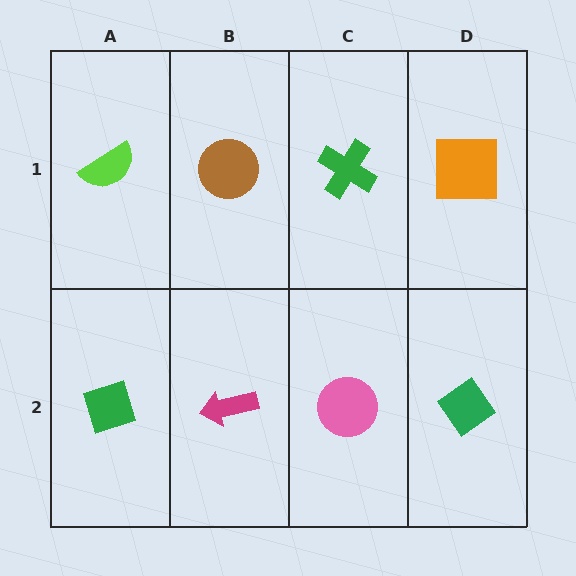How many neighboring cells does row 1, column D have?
2.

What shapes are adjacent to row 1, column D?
A green diamond (row 2, column D), a green cross (row 1, column C).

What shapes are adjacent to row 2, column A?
A lime semicircle (row 1, column A), a magenta arrow (row 2, column B).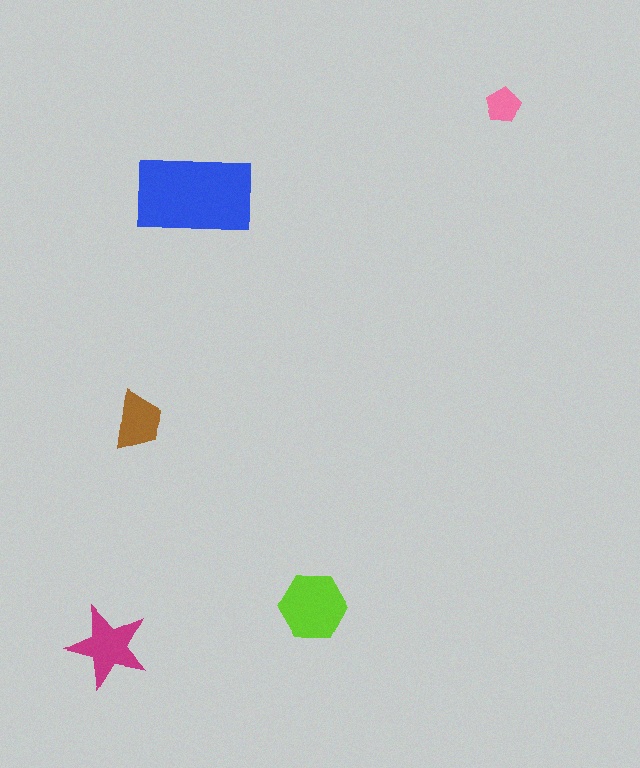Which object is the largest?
The blue rectangle.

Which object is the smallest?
The pink pentagon.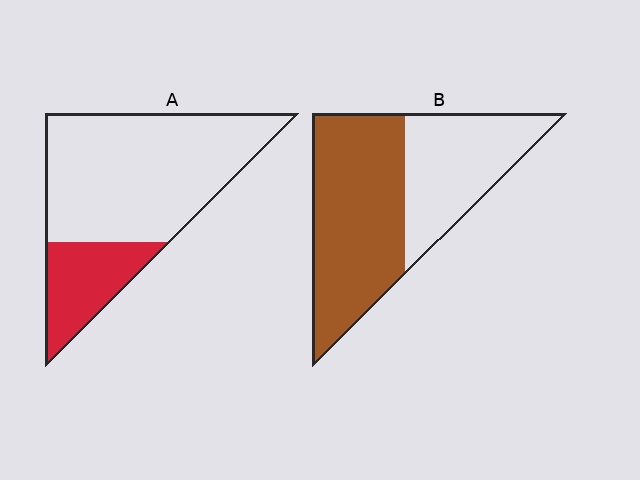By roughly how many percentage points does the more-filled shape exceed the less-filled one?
By roughly 35 percentage points (B over A).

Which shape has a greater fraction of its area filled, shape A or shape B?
Shape B.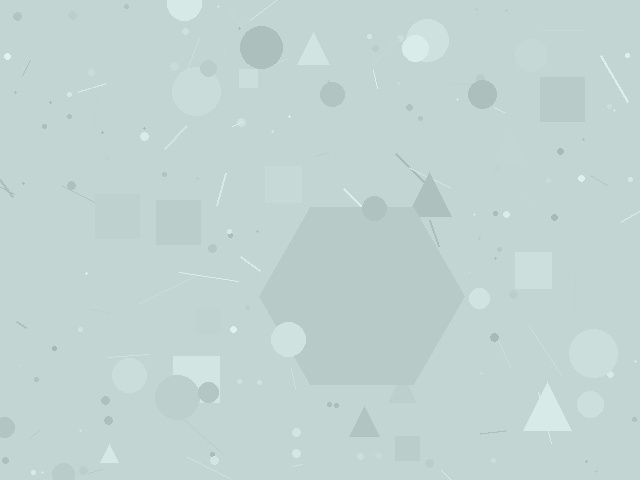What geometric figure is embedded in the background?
A hexagon is embedded in the background.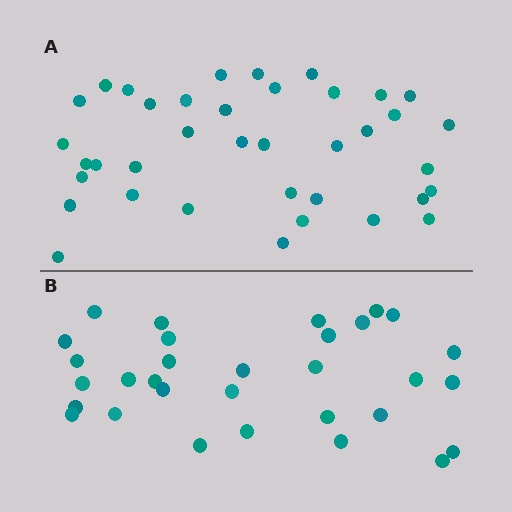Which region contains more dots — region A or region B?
Region A (the top region) has more dots.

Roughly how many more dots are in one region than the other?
Region A has roughly 8 or so more dots than region B.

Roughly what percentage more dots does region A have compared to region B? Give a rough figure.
About 25% more.